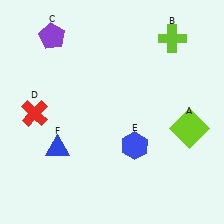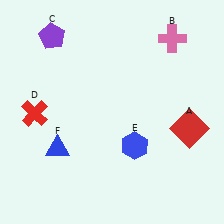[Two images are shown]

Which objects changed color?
A changed from lime to red. B changed from lime to pink.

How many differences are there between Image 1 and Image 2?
There are 2 differences between the two images.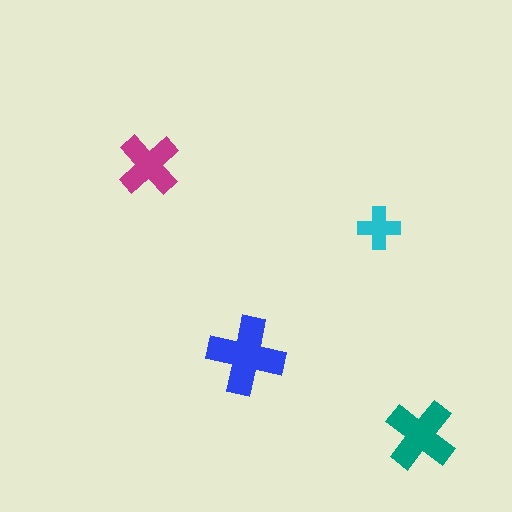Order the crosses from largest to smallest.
the blue one, the teal one, the magenta one, the cyan one.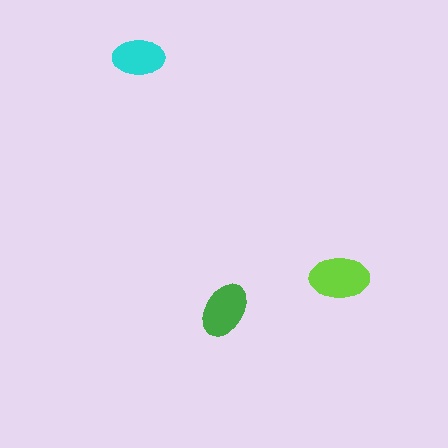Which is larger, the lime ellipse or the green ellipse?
The lime one.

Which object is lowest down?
The green ellipse is bottommost.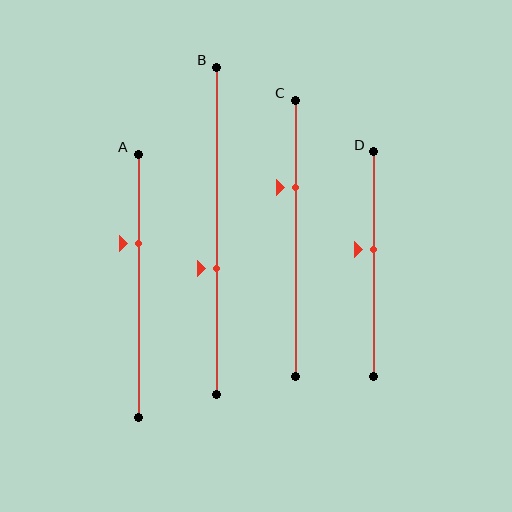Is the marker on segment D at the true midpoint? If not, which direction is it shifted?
No, the marker on segment D is shifted upward by about 6% of the segment length.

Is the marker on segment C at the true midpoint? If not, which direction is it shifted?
No, the marker on segment C is shifted upward by about 19% of the segment length.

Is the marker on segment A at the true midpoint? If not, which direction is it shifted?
No, the marker on segment A is shifted upward by about 16% of the segment length.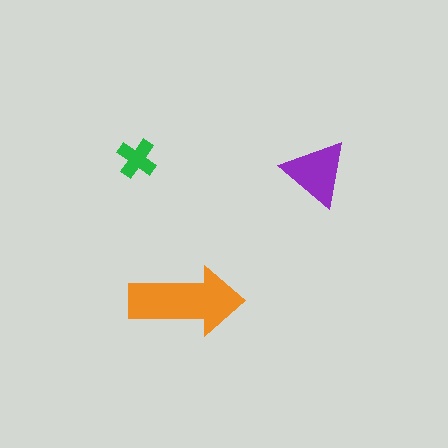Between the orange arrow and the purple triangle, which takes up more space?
The orange arrow.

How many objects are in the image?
There are 3 objects in the image.